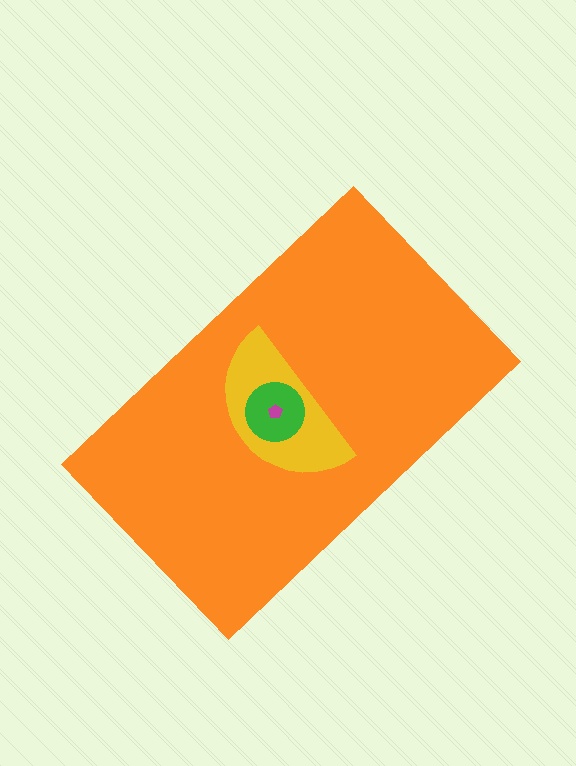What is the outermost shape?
The orange rectangle.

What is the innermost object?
The magenta pentagon.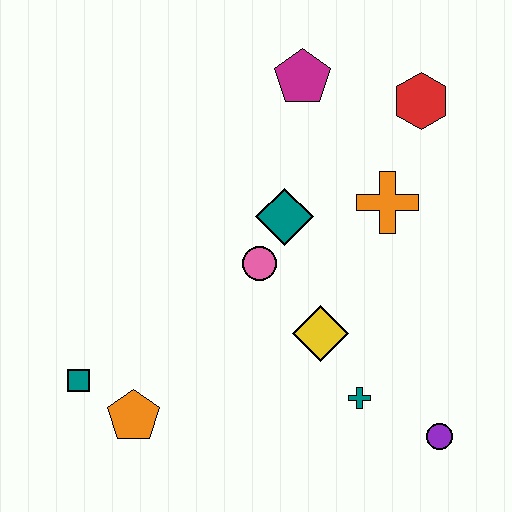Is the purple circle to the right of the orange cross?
Yes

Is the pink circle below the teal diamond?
Yes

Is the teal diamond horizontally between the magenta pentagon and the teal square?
Yes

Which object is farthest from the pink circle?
The purple circle is farthest from the pink circle.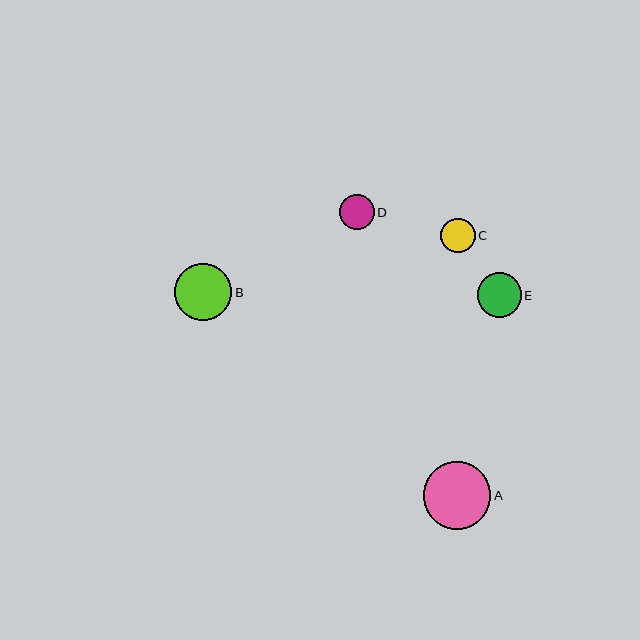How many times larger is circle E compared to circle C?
Circle E is approximately 1.3 times the size of circle C.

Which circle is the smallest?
Circle C is the smallest with a size of approximately 35 pixels.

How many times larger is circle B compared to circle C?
Circle B is approximately 1.6 times the size of circle C.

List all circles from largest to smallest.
From largest to smallest: A, B, E, D, C.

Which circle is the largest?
Circle A is the largest with a size of approximately 68 pixels.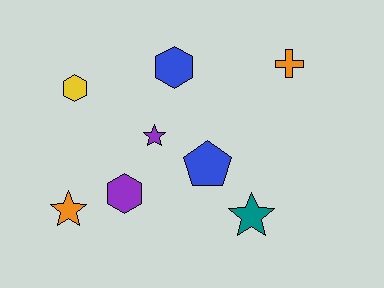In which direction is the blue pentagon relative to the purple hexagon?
The blue pentagon is to the right of the purple hexagon.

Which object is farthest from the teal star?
The yellow hexagon is farthest from the teal star.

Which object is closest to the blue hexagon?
The purple star is closest to the blue hexagon.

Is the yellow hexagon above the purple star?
Yes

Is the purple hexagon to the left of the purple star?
Yes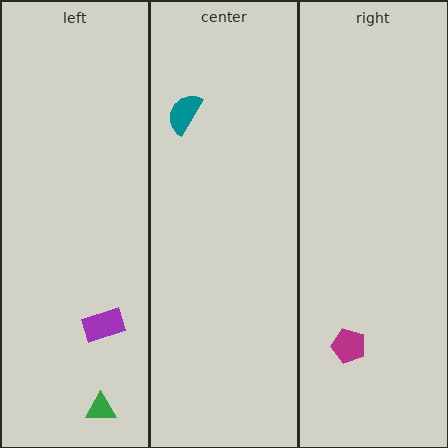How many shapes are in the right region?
1.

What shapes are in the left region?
The purple rectangle, the green triangle.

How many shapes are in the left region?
2.